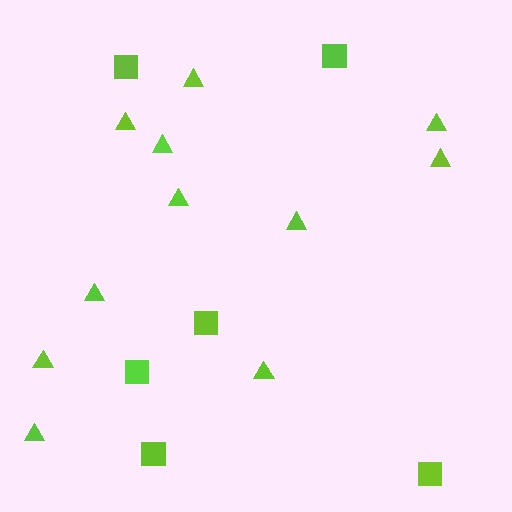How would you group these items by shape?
There are 2 groups: one group of squares (6) and one group of triangles (11).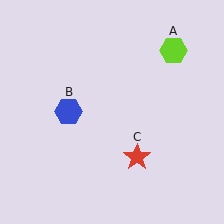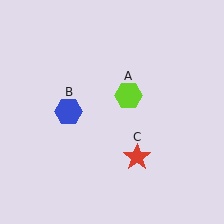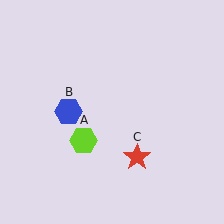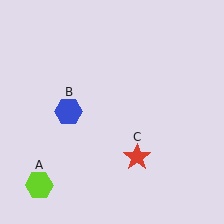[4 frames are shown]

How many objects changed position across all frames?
1 object changed position: lime hexagon (object A).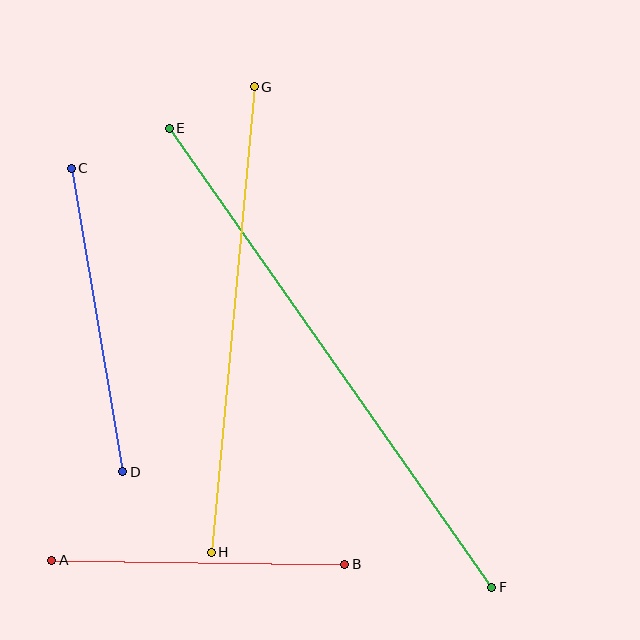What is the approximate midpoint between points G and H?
The midpoint is at approximately (233, 319) pixels.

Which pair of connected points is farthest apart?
Points E and F are farthest apart.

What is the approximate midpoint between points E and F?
The midpoint is at approximately (330, 358) pixels.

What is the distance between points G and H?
The distance is approximately 467 pixels.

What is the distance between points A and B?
The distance is approximately 293 pixels.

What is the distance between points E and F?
The distance is approximately 561 pixels.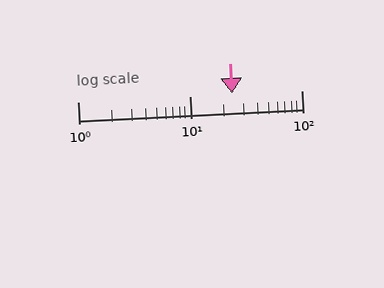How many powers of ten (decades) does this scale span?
The scale spans 2 decades, from 1 to 100.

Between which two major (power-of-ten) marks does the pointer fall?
The pointer is between 10 and 100.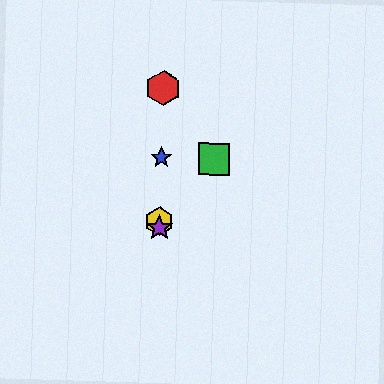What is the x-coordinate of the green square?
The green square is at x≈214.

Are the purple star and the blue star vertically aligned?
Yes, both are at x≈159.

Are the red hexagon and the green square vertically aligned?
No, the red hexagon is at x≈163 and the green square is at x≈214.